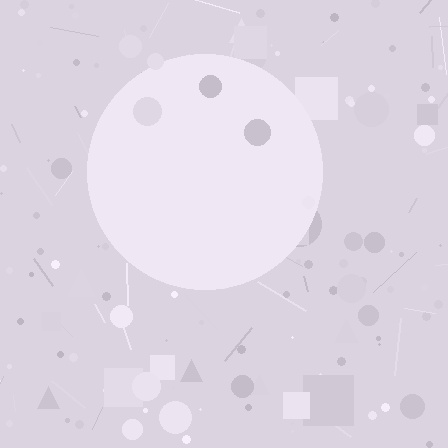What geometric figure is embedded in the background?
A circle is embedded in the background.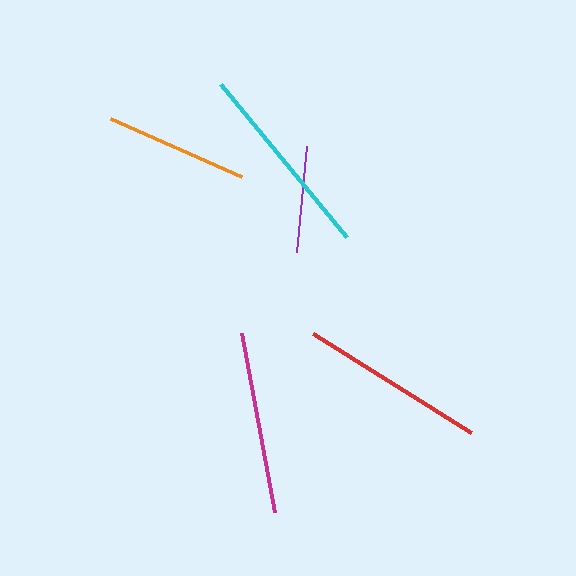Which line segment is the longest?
The cyan line is the longest at approximately 198 pixels.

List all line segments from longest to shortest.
From longest to shortest: cyan, red, magenta, orange, purple.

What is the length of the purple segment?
The purple segment is approximately 106 pixels long.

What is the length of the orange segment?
The orange segment is approximately 144 pixels long.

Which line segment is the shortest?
The purple line is the shortest at approximately 106 pixels.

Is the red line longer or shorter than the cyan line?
The cyan line is longer than the red line.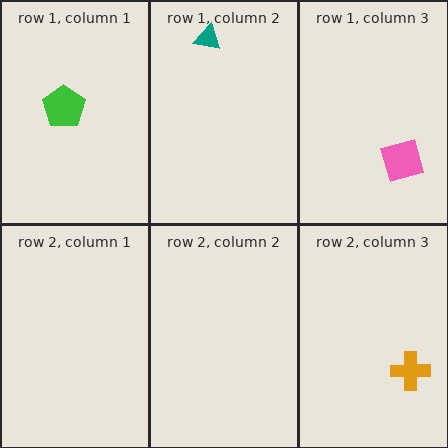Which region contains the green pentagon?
The row 1, column 1 region.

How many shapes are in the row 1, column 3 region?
1.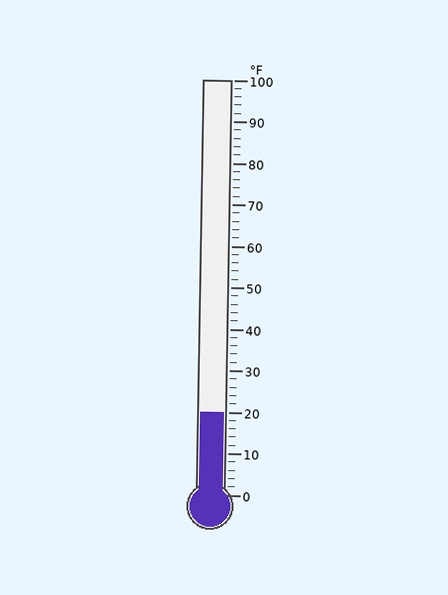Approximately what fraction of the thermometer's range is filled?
The thermometer is filled to approximately 20% of its range.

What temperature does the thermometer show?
The thermometer shows approximately 20°F.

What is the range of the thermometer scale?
The thermometer scale ranges from 0°F to 100°F.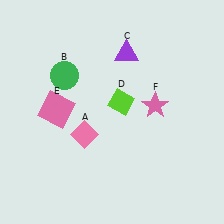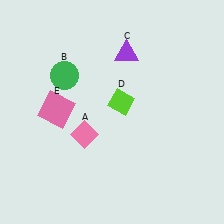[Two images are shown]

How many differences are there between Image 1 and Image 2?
There is 1 difference between the two images.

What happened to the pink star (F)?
The pink star (F) was removed in Image 2. It was in the top-right area of Image 1.